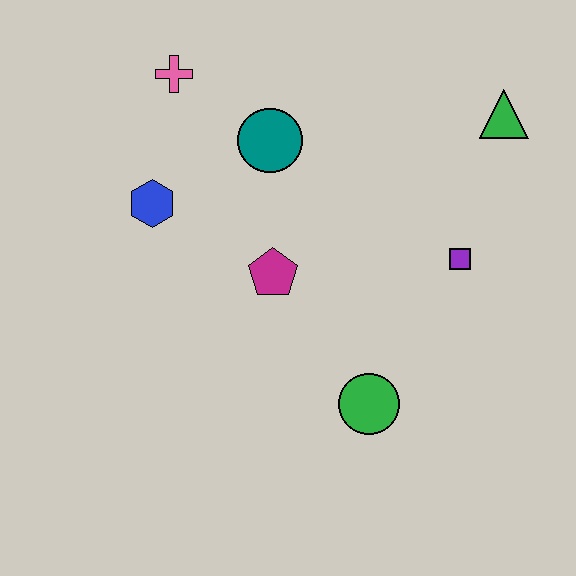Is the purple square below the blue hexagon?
Yes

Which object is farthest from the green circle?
The pink cross is farthest from the green circle.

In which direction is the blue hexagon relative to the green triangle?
The blue hexagon is to the left of the green triangle.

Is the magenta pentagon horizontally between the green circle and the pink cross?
Yes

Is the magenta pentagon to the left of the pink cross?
No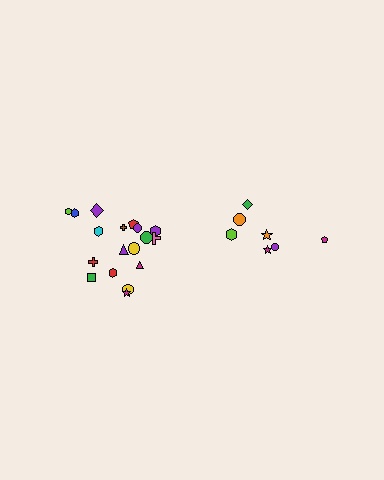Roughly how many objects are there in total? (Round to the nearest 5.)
Roughly 25 objects in total.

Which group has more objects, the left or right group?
The left group.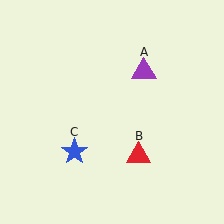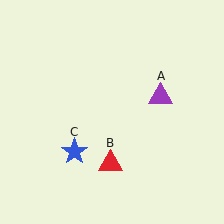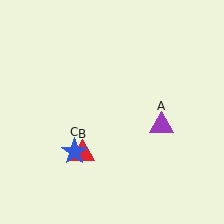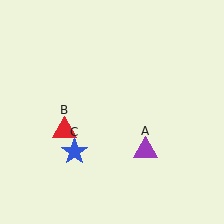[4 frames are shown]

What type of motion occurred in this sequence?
The purple triangle (object A), red triangle (object B) rotated clockwise around the center of the scene.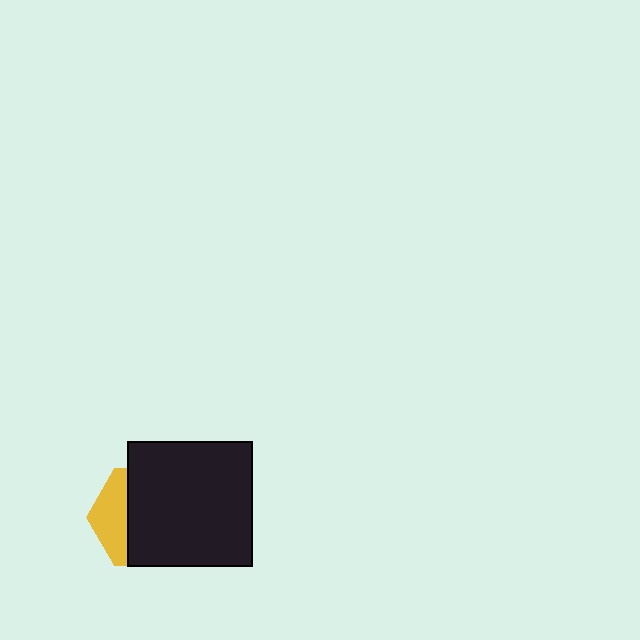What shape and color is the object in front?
The object in front is a black square.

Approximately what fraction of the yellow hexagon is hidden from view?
Roughly 68% of the yellow hexagon is hidden behind the black square.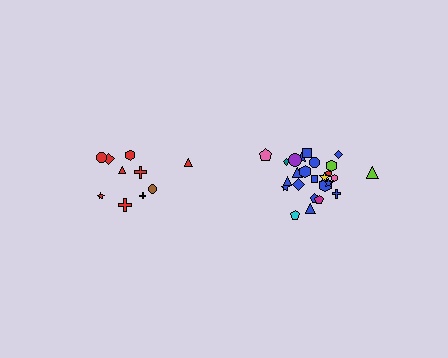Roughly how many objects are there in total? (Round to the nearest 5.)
Roughly 35 objects in total.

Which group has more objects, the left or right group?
The right group.